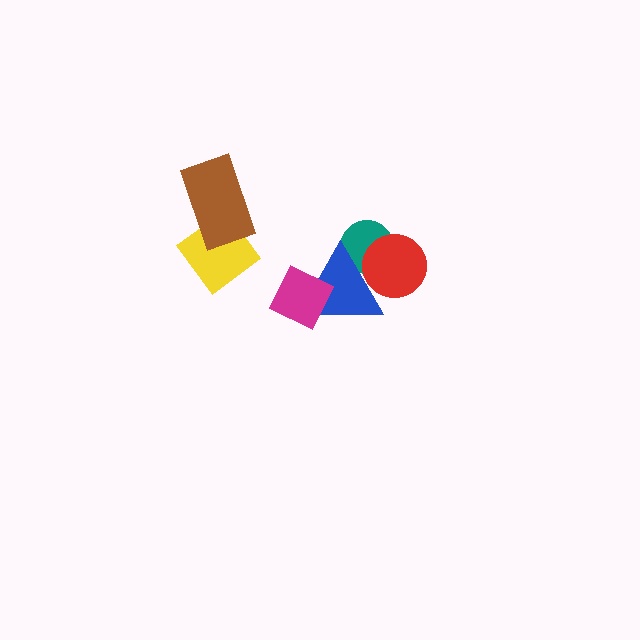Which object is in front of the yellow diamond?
The brown rectangle is in front of the yellow diamond.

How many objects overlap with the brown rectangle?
1 object overlaps with the brown rectangle.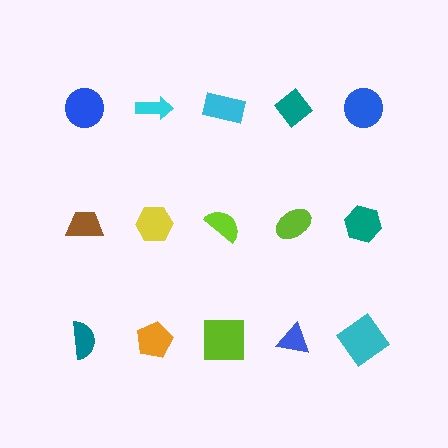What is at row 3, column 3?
A lime square.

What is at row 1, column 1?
A blue circle.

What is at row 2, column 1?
A brown trapezoid.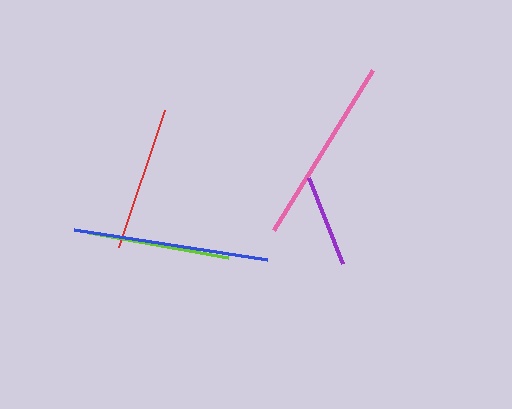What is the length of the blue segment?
The blue segment is approximately 196 pixels long.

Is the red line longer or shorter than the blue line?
The blue line is longer than the red line.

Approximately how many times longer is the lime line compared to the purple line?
The lime line is approximately 1.5 times the length of the purple line.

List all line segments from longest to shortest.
From longest to shortest: blue, pink, red, lime, purple.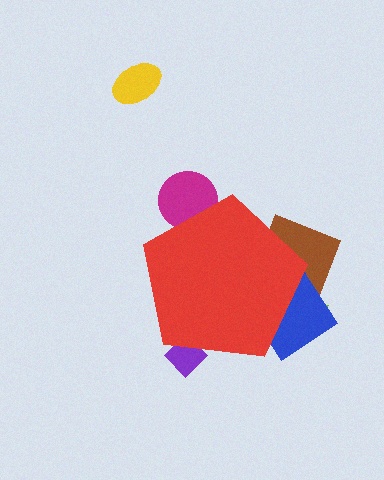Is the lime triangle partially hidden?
Yes, the lime triangle is partially hidden behind the red pentagon.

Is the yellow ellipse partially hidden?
No, the yellow ellipse is fully visible.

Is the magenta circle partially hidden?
Yes, the magenta circle is partially hidden behind the red pentagon.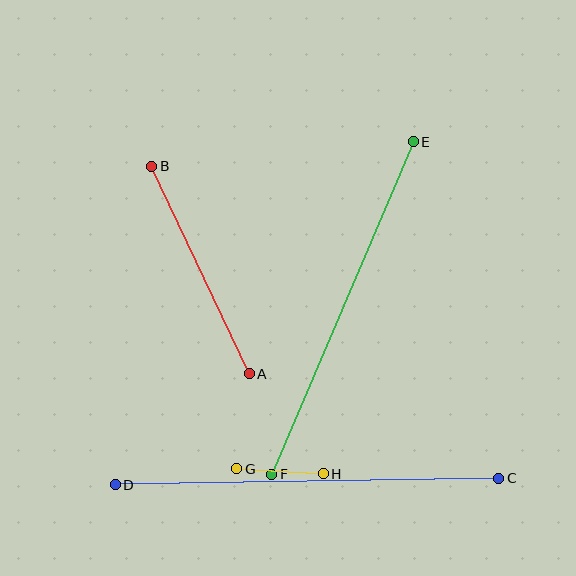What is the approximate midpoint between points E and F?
The midpoint is at approximately (343, 308) pixels.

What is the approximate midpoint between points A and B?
The midpoint is at approximately (200, 270) pixels.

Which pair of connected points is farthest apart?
Points C and D are farthest apart.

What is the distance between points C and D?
The distance is approximately 384 pixels.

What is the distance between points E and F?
The distance is approximately 361 pixels.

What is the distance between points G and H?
The distance is approximately 87 pixels.